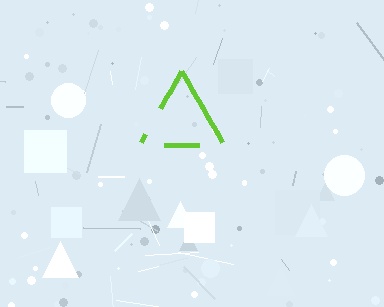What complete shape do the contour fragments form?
The contour fragments form a triangle.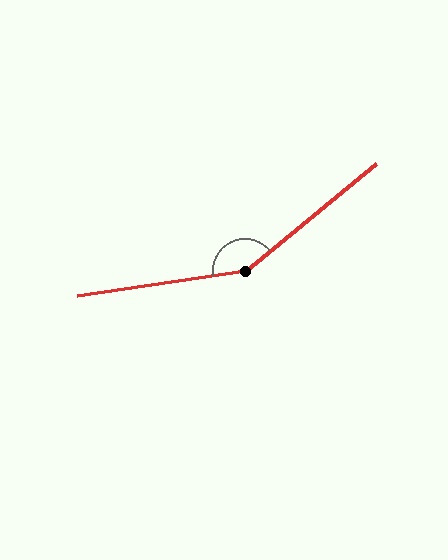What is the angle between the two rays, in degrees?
Approximately 149 degrees.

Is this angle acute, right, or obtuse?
It is obtuse.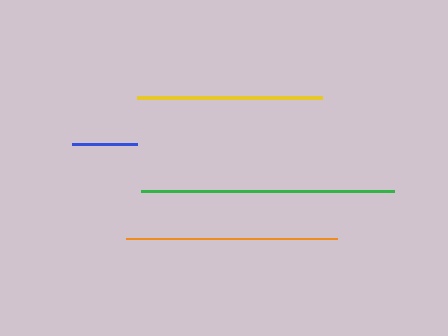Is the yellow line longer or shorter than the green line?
The green line is longer than the yellow line.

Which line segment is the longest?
The green line is the longest at approximately 253 pixels.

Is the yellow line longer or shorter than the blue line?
The yellow line is longer than the blue line.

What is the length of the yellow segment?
The yellow segment is approximately 185 pixels long.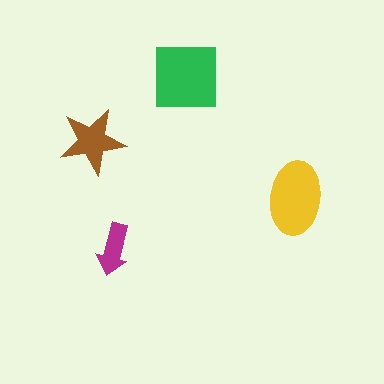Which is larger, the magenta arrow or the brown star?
The brown star.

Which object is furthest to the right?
The yellow ellipse is rightmost.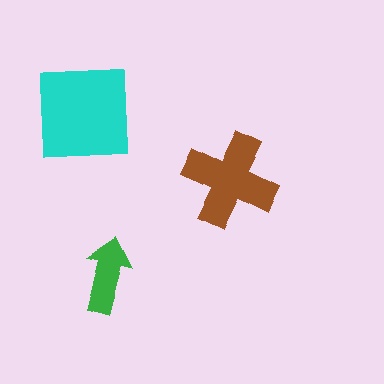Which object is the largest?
The cyan square.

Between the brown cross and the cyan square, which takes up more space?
The cyan square.